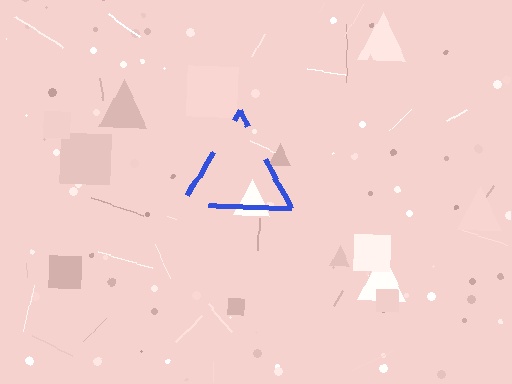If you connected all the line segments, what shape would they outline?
They would outline a triangle.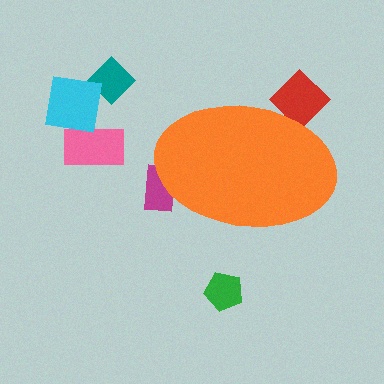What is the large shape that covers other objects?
An orange ellipse.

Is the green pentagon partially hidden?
No, the green pentagon is fully visible.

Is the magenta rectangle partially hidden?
Yes, the magenta rectangle is partially hidden behind the orange ellipse.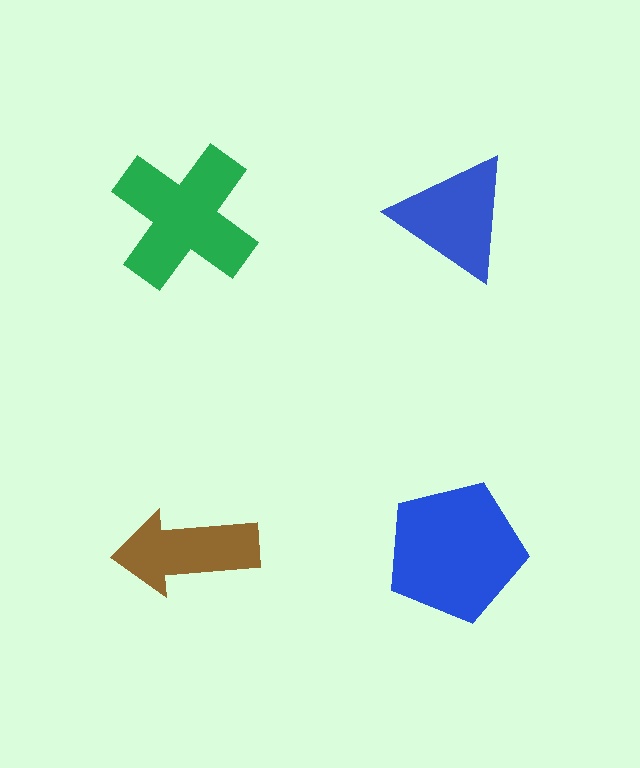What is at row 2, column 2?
A blue pentagon.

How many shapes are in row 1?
2 shapes.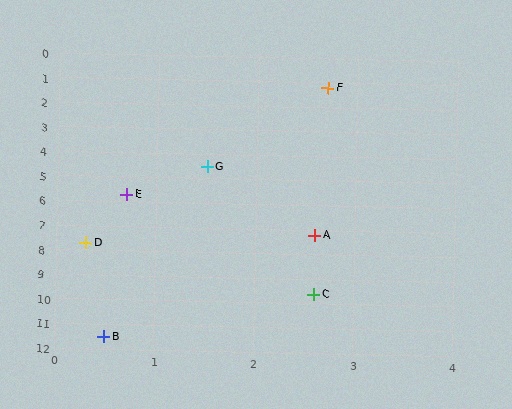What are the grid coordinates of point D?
Point D is at approximately (0.3, 7.7).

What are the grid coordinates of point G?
Point G is at approximately (1.5, 4.5).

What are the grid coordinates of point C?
Point C is at approximately (2.6, 9.6).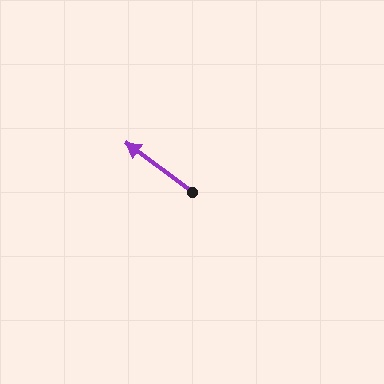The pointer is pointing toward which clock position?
Roughly 10 o'clock.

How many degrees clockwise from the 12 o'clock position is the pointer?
Approximately 307 degrees.